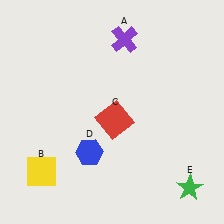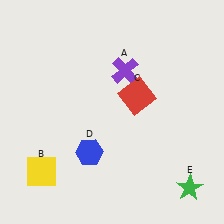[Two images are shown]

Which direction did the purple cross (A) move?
The purple cross (A) moved down.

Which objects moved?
The objects that moved are: the purple cross (A), the red square (C).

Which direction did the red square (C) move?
The red square (C) moved up.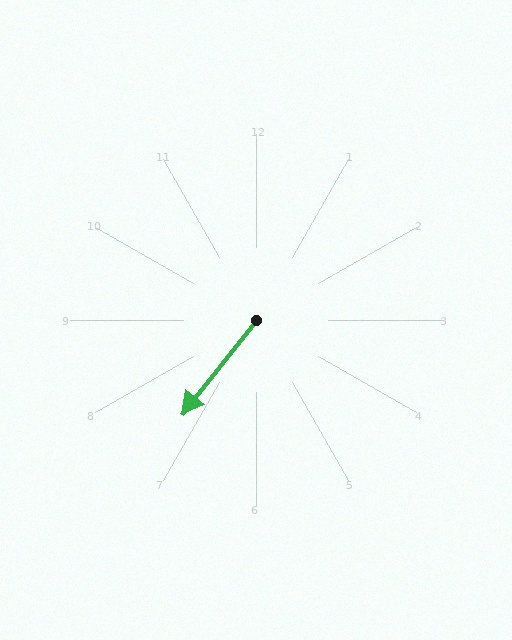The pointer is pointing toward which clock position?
Roughly 7 o'clock.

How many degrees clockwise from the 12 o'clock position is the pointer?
Approximately 218 degrees.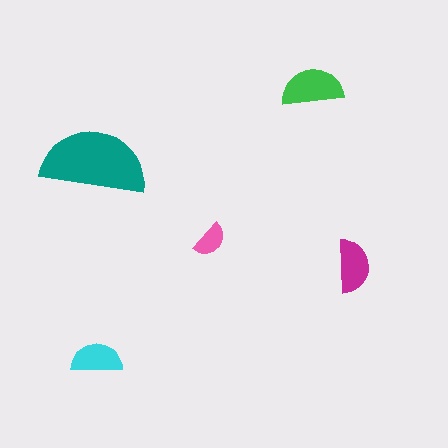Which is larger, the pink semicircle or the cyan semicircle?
The cyan one.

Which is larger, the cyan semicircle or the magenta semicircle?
The magenta one.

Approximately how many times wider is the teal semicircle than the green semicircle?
About 1.5 times wider.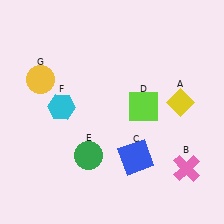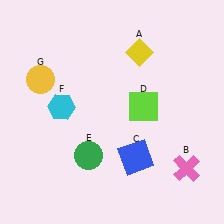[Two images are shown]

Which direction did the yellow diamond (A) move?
The yellow diamond (A) moved up.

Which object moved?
The yellow diamond (A) moved up.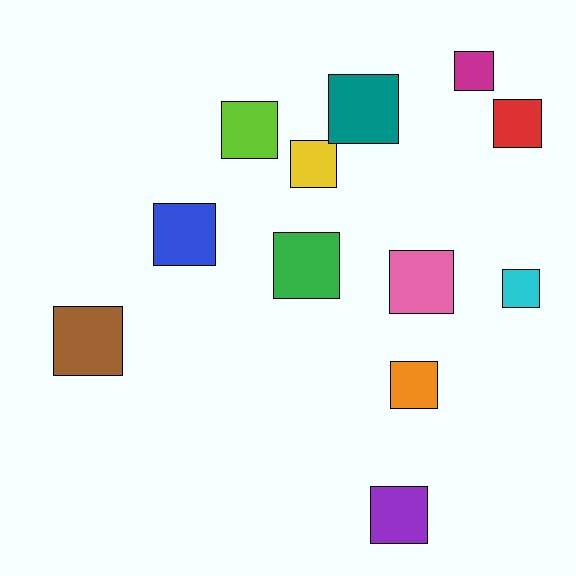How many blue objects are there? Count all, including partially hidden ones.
There is 1 blue object.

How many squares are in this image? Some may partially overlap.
There are 12 squares.